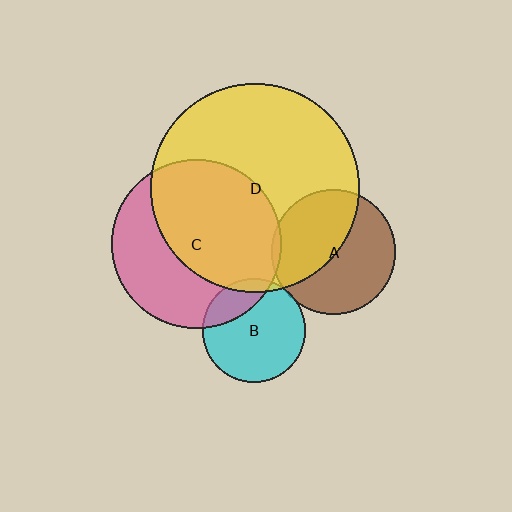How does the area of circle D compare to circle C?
Approximately 1.5 times.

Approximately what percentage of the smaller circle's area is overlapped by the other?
Approximately 45%.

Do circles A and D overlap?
Yes.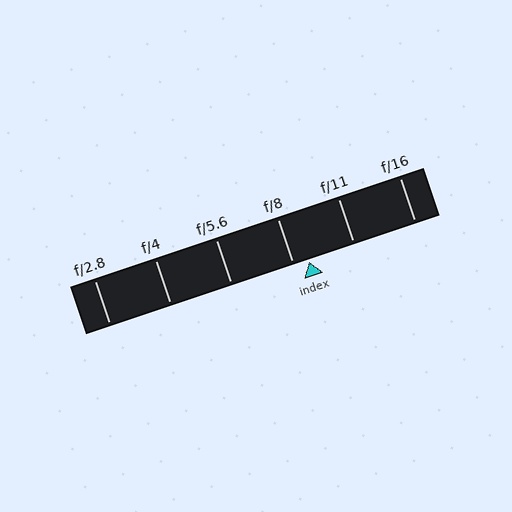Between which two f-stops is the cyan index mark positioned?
The index mark is between f/8 and f/11.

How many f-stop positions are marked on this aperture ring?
There are 6 f-stop positions marked.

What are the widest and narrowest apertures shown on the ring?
The widest aperture shown is f/2.8 and the narrowest is f/16.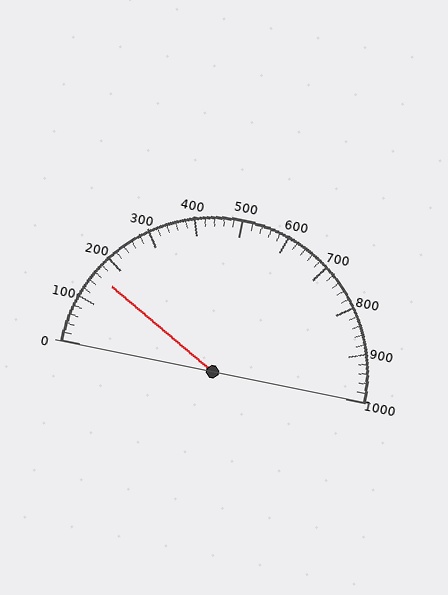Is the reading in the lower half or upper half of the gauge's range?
The reading is in the lower half of the range (0 to 1000).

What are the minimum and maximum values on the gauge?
The gauge ranges from 0 to 1000.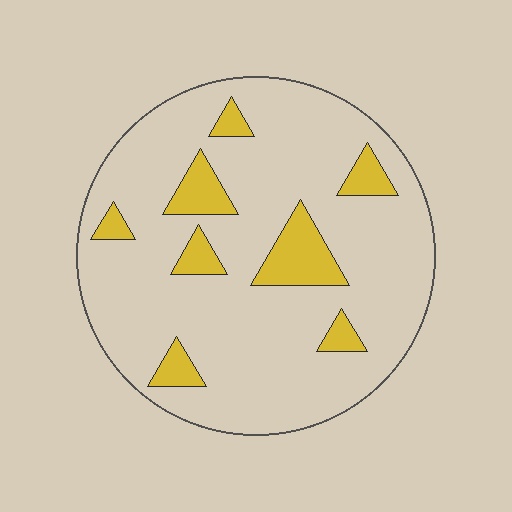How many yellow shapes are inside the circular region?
8.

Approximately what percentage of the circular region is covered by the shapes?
Approximately 15%.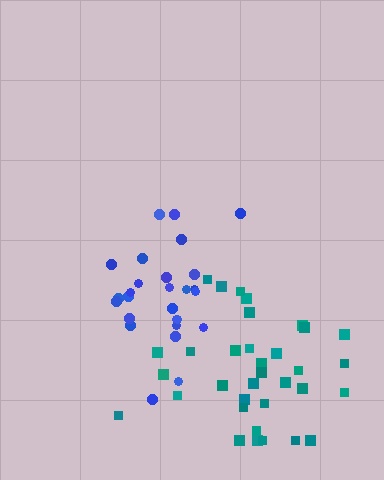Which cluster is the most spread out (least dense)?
Teal.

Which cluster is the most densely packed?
Blue.